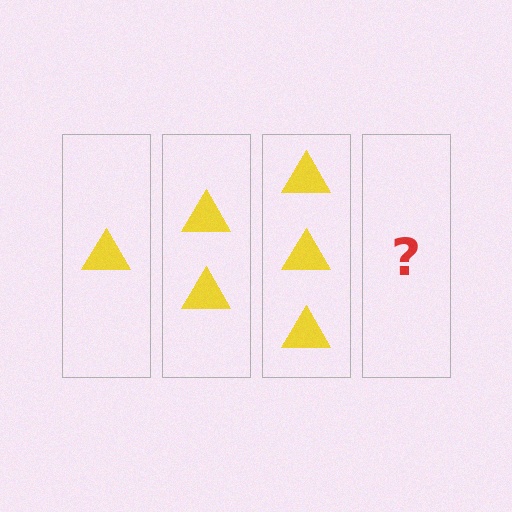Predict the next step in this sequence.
The next step is 4 triangles.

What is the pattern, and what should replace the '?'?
The pattern is that each step adds one more triangle. The '?' should be 4 triangles.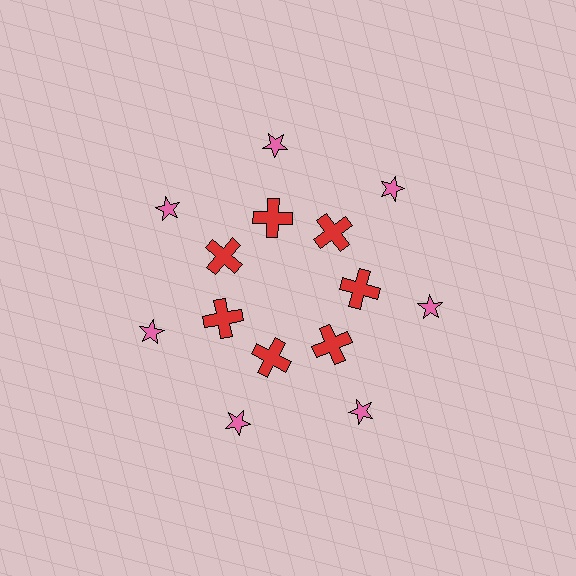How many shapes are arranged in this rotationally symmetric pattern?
There are 14 shapes, arranged in 7 groups of 2.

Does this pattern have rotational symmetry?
Yes, this pattern has 7-fold rotational symmetry. It looks the same after rotating 51 degrees around the center.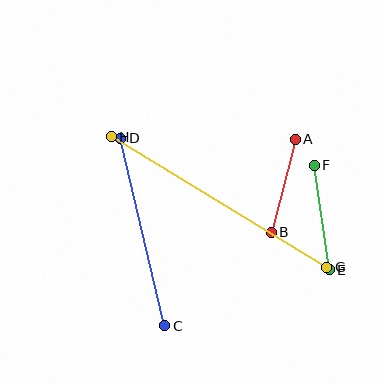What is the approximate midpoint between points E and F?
The midpoint is at approximately (322, 217) pixels.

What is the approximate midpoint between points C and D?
The midpoint is at approximately (143, 232) pixels.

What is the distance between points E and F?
The distance is approximately 106 pixels.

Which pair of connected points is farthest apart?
Points G and H are farthest apart.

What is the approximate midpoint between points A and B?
The midpoint is at approximately (283, 186) pixels.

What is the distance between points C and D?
The distance is approximately 193 pixels.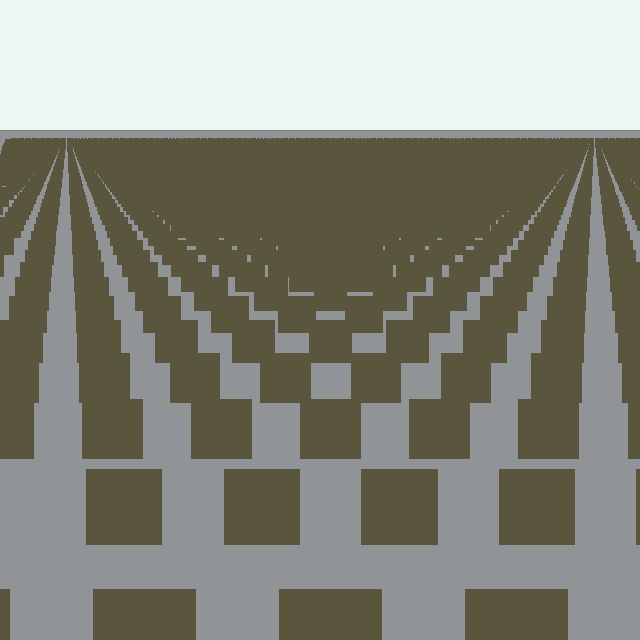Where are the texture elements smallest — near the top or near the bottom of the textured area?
Near the top.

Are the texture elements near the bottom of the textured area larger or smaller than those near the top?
Larger. Near the bottom, elements are closer to the viewer and appear at a bigger on-screen size.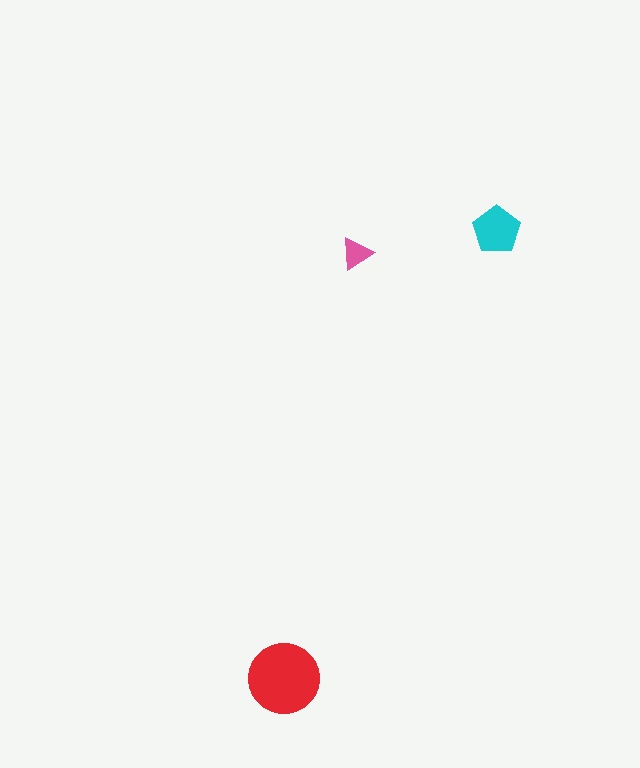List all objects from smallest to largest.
The pink triangle, the cyan pentagon, the red circle.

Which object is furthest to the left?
The red circle is leftmost.